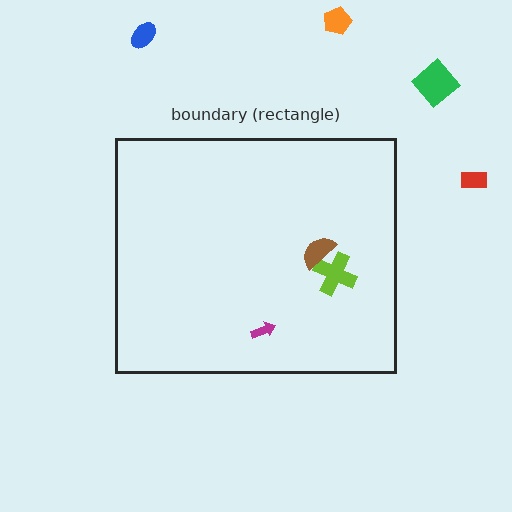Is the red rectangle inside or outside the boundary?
Outside.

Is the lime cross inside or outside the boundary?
Inside.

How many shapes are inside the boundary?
3 inside, 4 outside.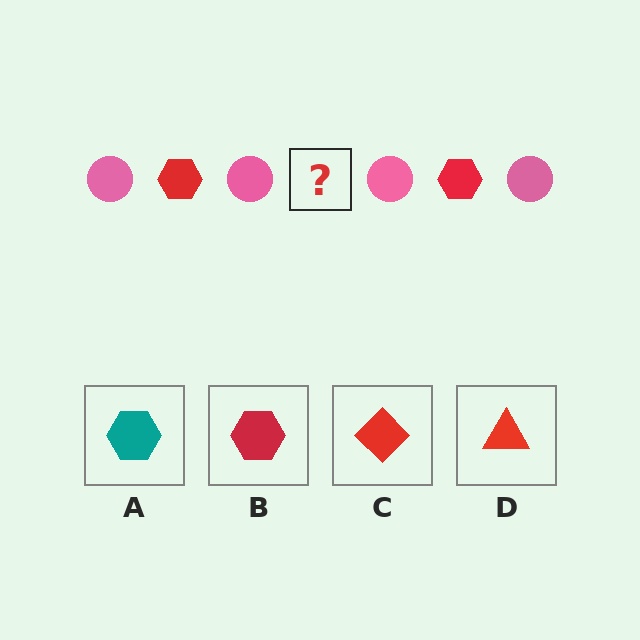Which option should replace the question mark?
Option B.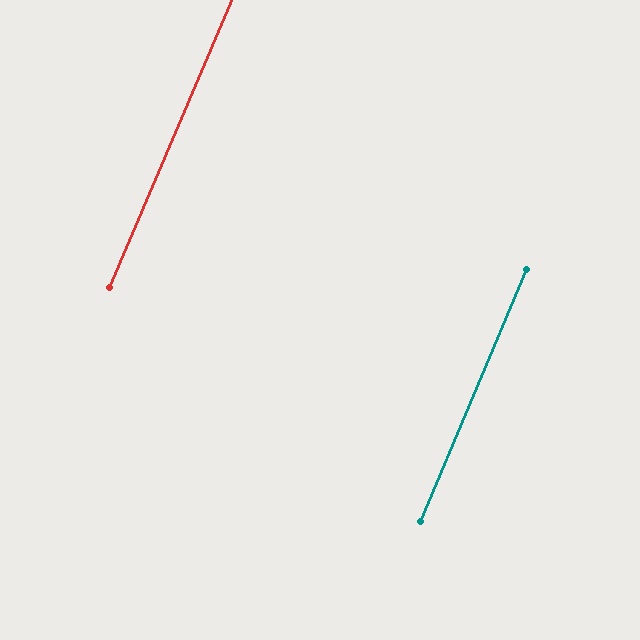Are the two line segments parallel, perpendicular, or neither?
Parallel — their directions differ by only 0.4°.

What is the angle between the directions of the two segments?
Approximately 0 degrees.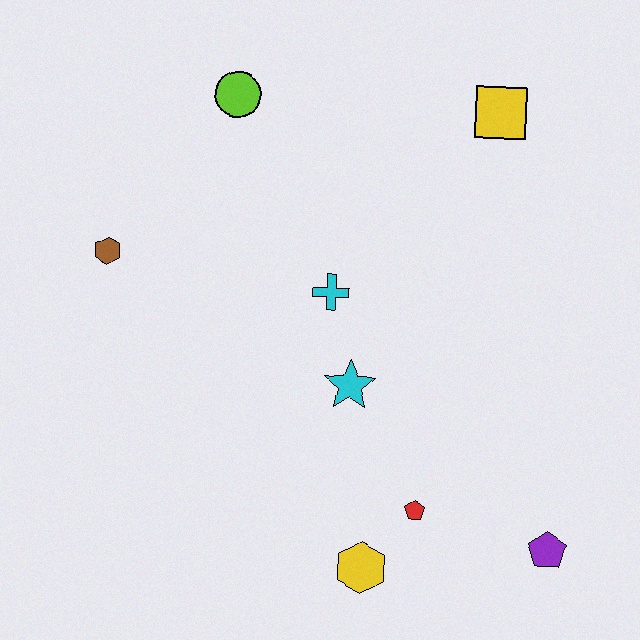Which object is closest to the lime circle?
The brown hexagon is closest to the lime circle.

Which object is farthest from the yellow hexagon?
The lime circle is farthest from the yellow hexagon.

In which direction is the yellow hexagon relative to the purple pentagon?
The yellow hexagon is to the left of the purple pentagon.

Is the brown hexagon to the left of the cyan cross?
Yes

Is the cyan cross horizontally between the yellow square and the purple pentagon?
No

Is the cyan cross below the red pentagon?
No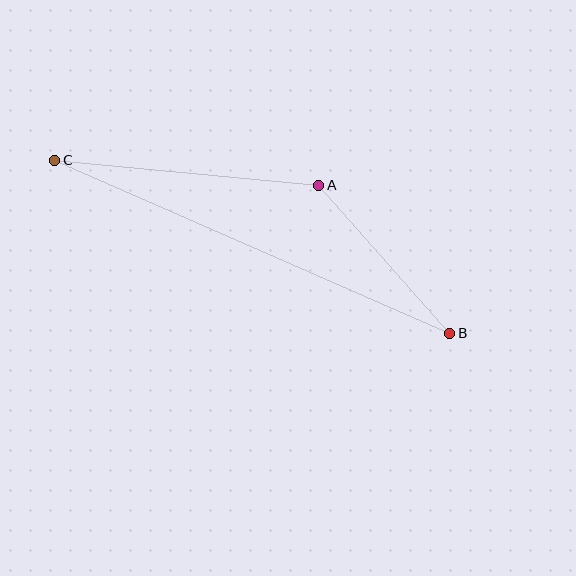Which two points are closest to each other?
Points A and B are closest to each other.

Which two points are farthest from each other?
Points B and C are farthest from each other.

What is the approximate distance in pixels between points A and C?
The distance between A and C is approximately 265 pixels.